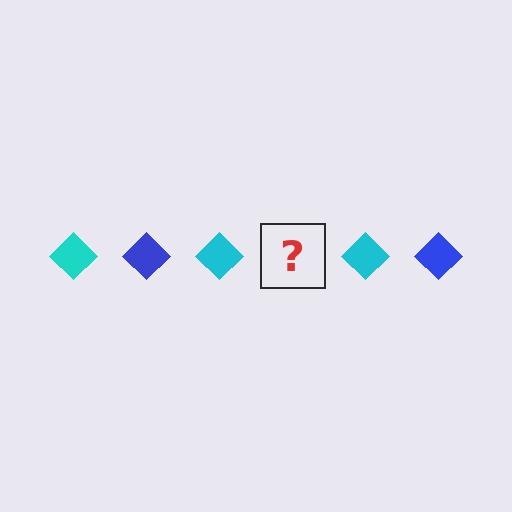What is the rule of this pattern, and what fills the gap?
The rule is that the pattern cycles through cyan, blue diamonds. The gap should be filled with a blue diamond.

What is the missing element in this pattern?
The missing element is a blue diamond.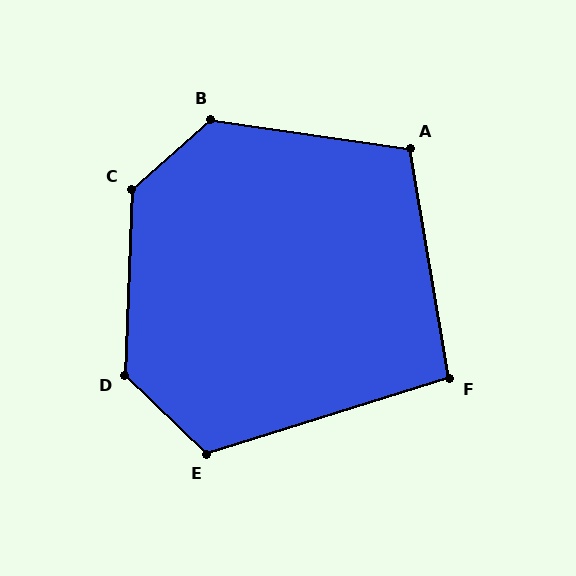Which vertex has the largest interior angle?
C, at approximately 133 degrees.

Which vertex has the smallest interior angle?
F, at approximately 98 degrees.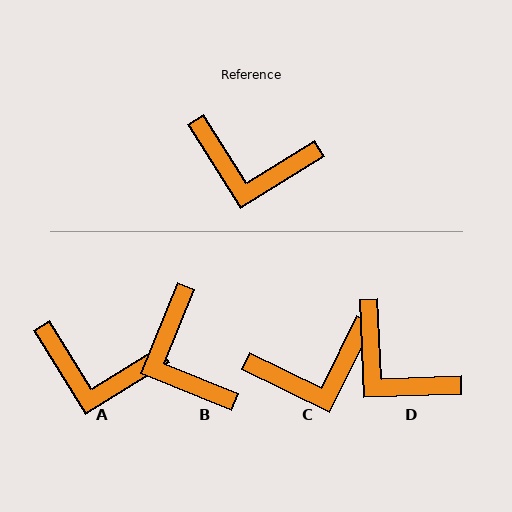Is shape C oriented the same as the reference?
No, it is off by about 32 degrees.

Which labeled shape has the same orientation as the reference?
A.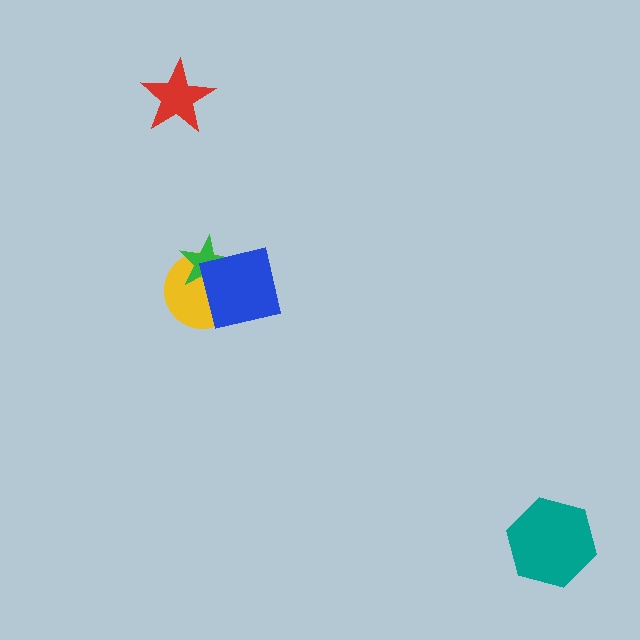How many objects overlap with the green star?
2 objects overlap with the green star.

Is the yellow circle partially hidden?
Yes, it is partially covered by another shape.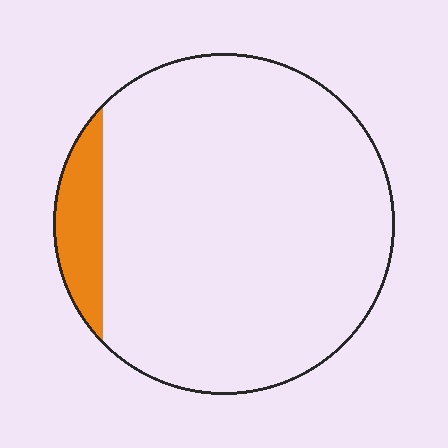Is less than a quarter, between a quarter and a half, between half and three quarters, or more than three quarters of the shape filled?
Less than a quarter.